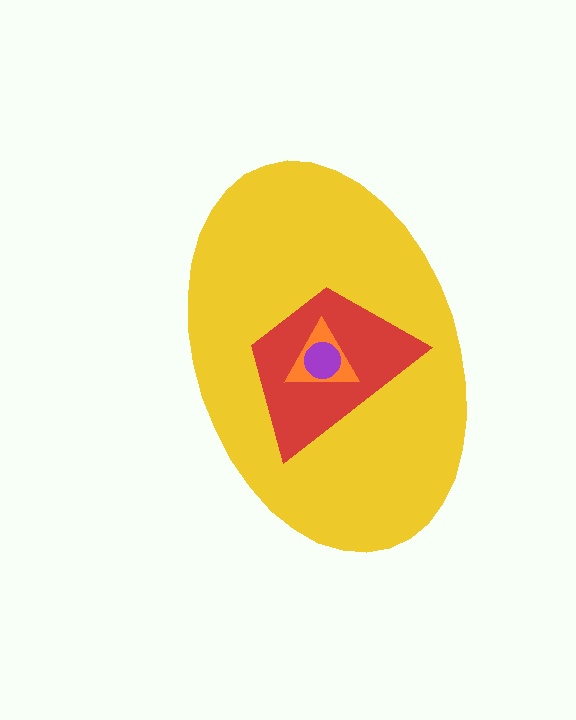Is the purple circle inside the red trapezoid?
Yes.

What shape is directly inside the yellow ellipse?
The red trapezoid.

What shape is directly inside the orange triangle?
The purple circle.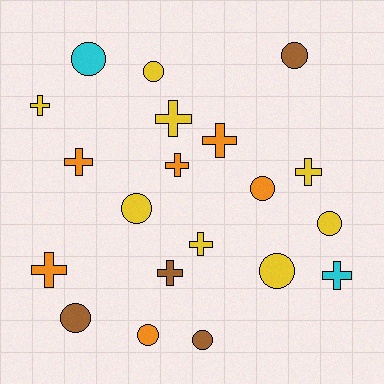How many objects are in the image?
There are 20 objects.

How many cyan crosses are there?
There is 1 cyan cross.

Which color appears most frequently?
Yellow, with 8 objects.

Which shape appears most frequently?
Cross, with 10 objects.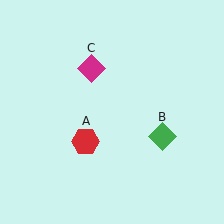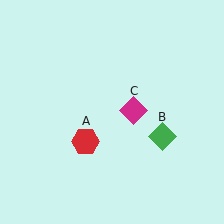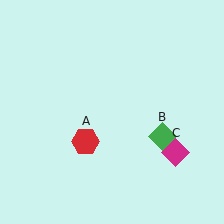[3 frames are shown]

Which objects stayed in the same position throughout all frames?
Red hexagon (object A) and green diamond (object B) remained stationary.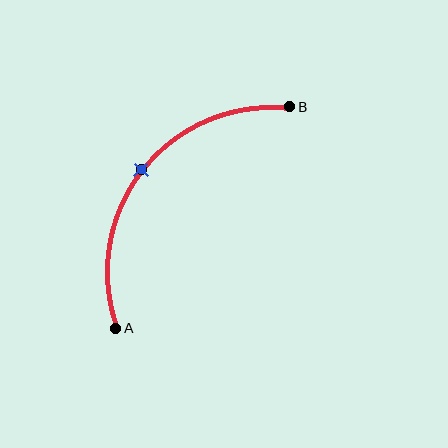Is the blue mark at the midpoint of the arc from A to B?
Yes. The blue mark lies on the arc at equal arc-length from both A and B — it is the arc midpoint.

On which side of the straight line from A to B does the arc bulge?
The arc bulges above and to the left of the straight line connecting A and B.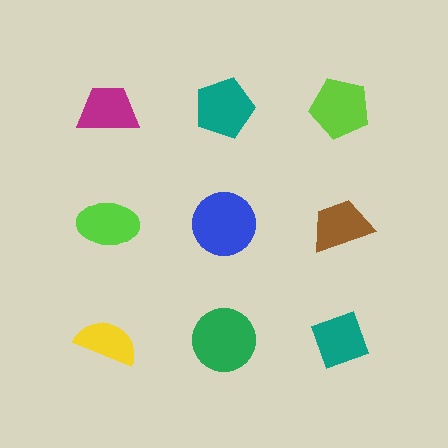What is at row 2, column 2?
A blue circle.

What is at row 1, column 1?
A magenta trapezoid.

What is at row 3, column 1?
A yellow semicircle.